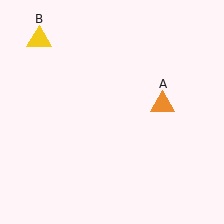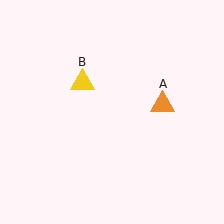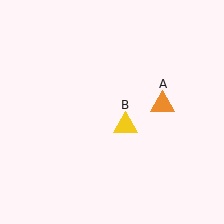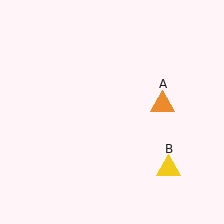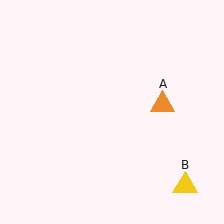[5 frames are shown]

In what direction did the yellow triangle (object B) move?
The yellow triangle (object B) moved down and to the right.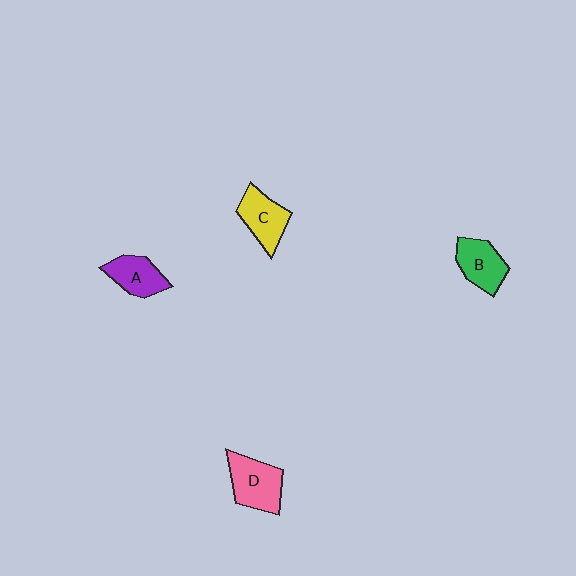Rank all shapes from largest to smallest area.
From largest to smallest: D (pink), C (yellow), B (green), A (purple).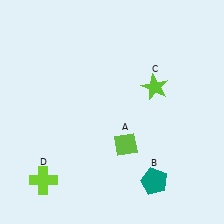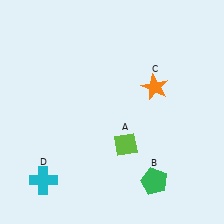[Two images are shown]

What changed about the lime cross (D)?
In Image 1, D is lime. In Image 2, it changed to cyan.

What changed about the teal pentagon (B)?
In Image 1, B is teal. In Image 2, it changed to green.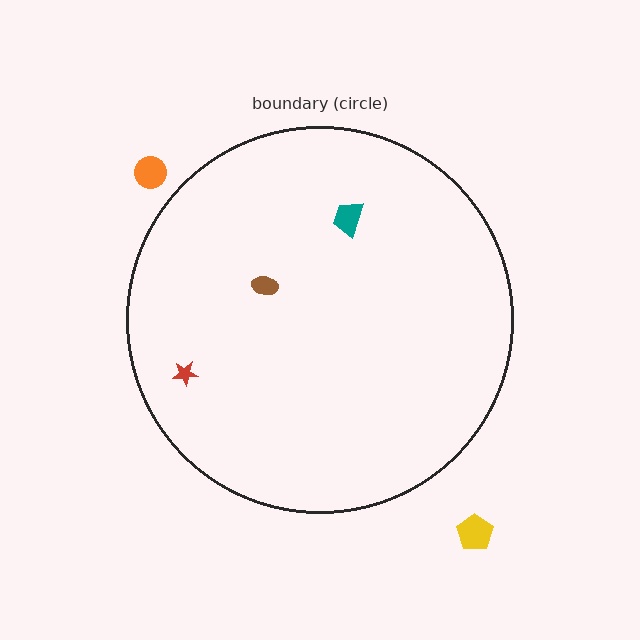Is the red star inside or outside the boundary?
Inside.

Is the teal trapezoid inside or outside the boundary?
Inside.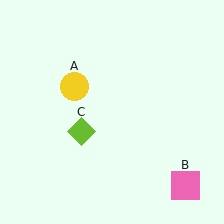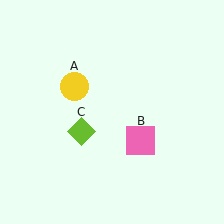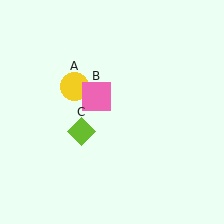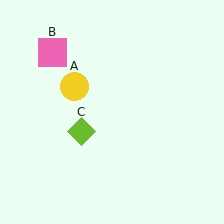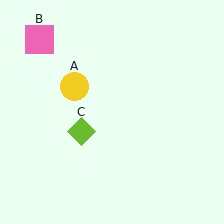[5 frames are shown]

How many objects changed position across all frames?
1 object changed position: pink square (object B).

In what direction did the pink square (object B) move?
The pink square (object B) moved up and to the left.